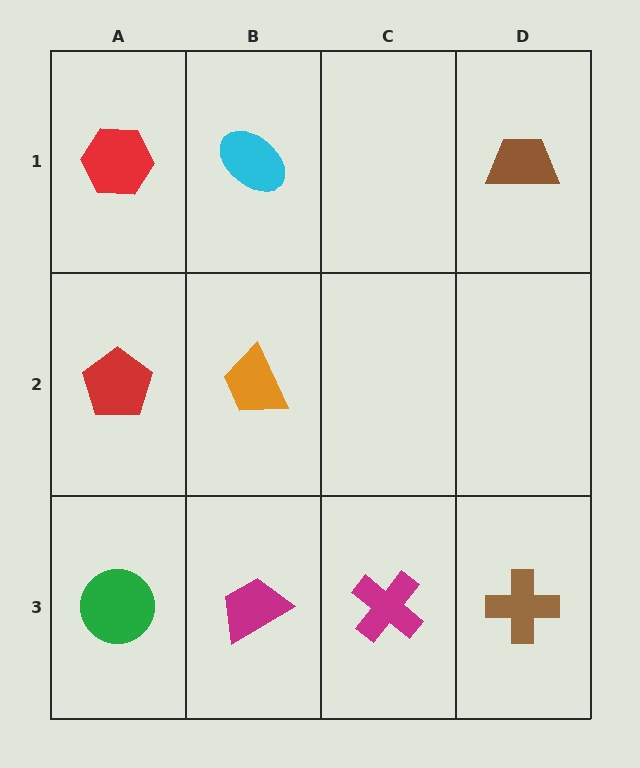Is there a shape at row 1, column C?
No, that cell is empty.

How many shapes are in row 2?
2 shapes.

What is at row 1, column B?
A cyan ellipse.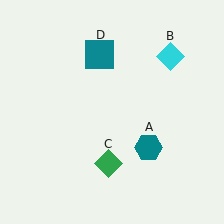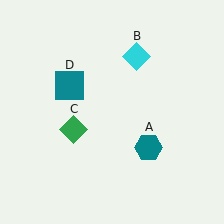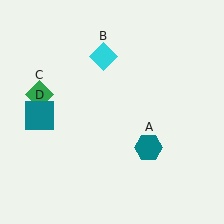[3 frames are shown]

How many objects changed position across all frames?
3 objects changed position: cyan diamond (object B), green diamond (object C), teal square (object D).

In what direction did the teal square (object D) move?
The teal square (object D) moved down and to the left.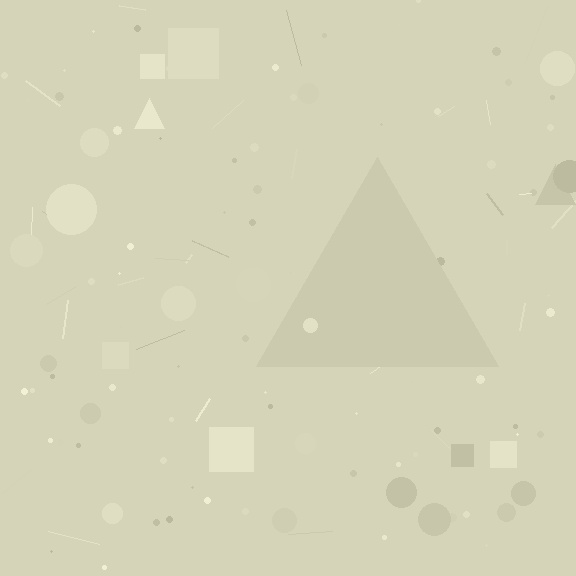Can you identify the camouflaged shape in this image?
The camouflaged shape is a triangle.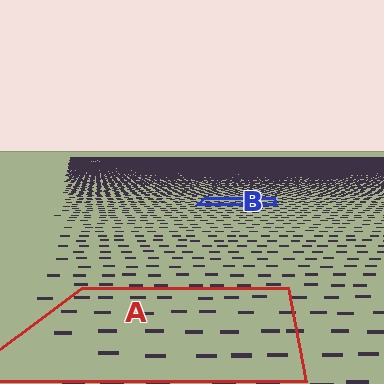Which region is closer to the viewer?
Region A is closer. The texture elements there are larger and more spread out.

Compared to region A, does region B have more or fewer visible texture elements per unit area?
Region B has more texture elements per unit area — they are packed more densely because it is farther away.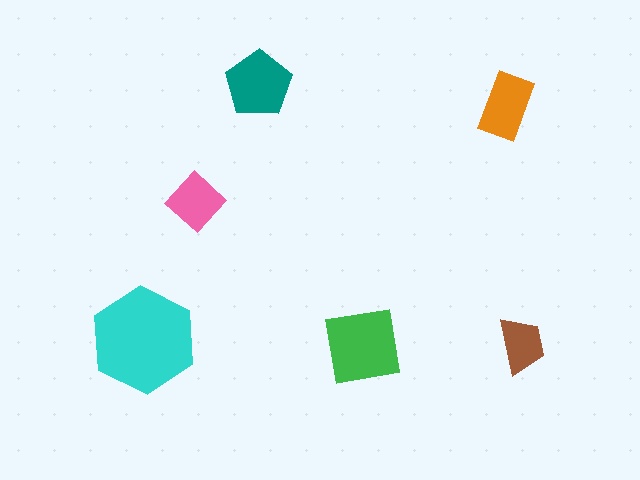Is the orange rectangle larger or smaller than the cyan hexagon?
Smaller.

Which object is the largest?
The cyan hexagon.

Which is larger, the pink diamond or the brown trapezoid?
The pink diamond.